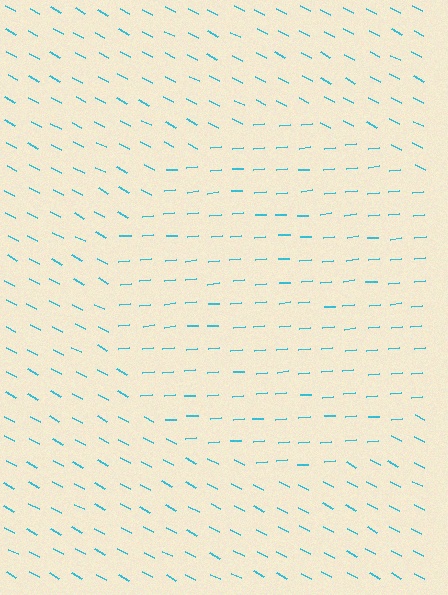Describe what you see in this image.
The image is filled with small cyan line segments. A circle region in the image has lines oriented differently from the surrounding lines, creating a visible texture boundary.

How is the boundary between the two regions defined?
The boundary is defined purely by a change in line orientation (approximately 33 degrees difference). All lines are the same color and thickness.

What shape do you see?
I see a circle.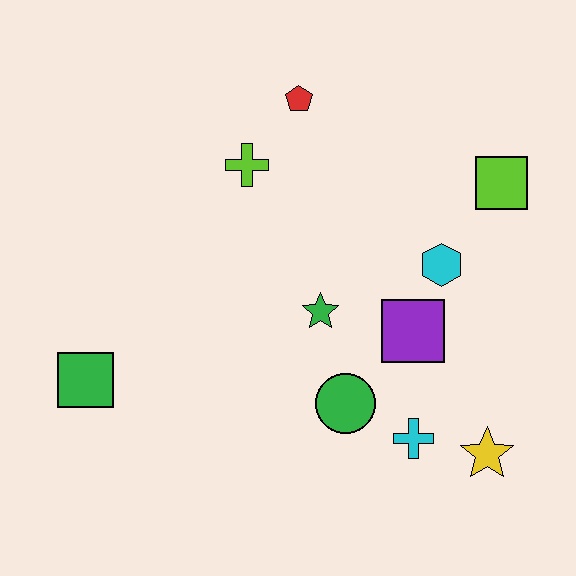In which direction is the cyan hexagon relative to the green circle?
The cyan hexagon is above the green circle.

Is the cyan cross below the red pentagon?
Yes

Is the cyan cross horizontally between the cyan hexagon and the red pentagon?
Yes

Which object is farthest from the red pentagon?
The yellow star is farthest from the red pentagon.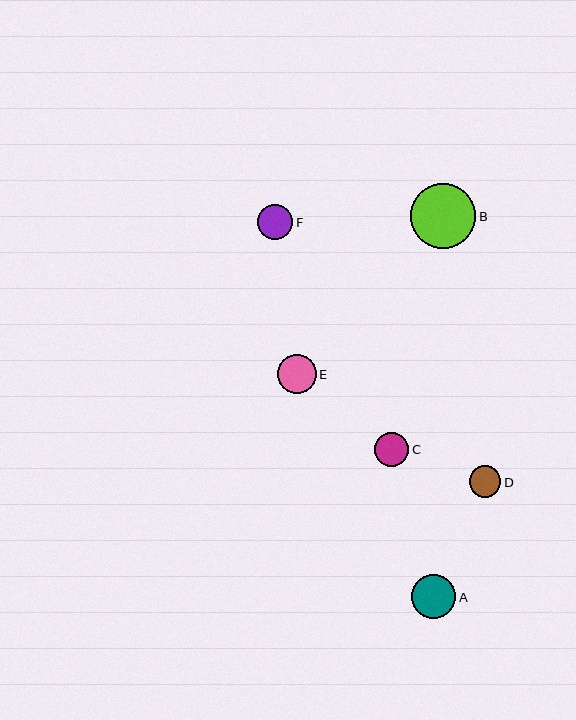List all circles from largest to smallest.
From largest to smallest: B, A, E, F, C, D.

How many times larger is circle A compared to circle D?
Circle A is approximately 1.4 times the size of circle D.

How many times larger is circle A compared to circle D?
Circle A is approximately 1.4 times the size of circle D.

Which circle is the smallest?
Circle D is the smallest with a size of approximately 31 pixels.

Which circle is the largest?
Circle B is the largest with a size of approximately 65 pixels.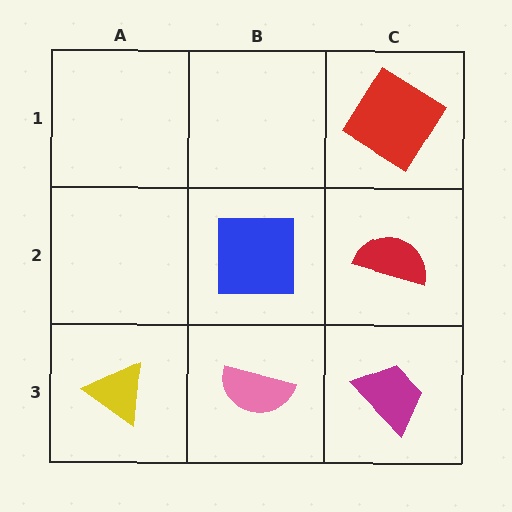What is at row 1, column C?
A red diamond.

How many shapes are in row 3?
3 shapes.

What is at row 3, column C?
A magenta trapezoid.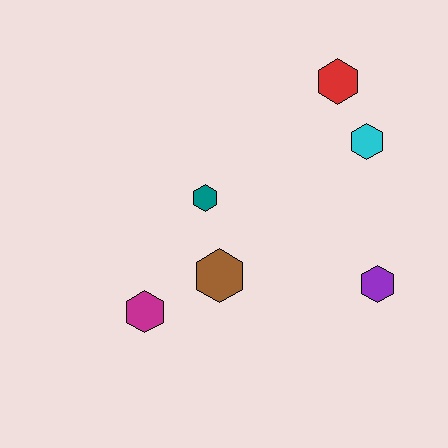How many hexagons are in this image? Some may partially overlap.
There are 6 hexagons.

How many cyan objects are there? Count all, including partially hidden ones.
There is 1 cyan object.